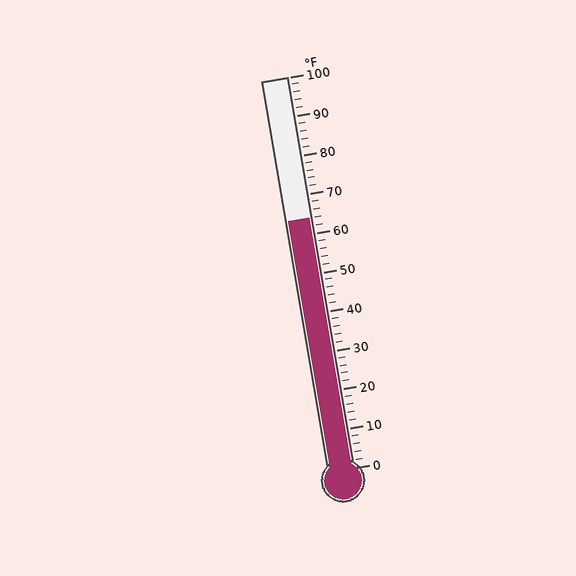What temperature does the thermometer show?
The thermometer shows approximately 64°F.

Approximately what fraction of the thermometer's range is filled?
The thermometer is filled to approximately 65% of its range.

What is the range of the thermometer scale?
The thermometer scale ranges from 0°F to 100°F.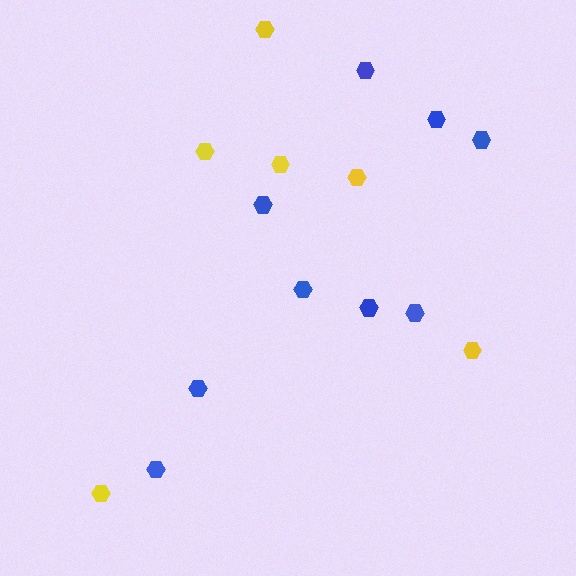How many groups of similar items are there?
There are 2 groups: one group of yellow hexagons (6) and one group of blue hexagons (9).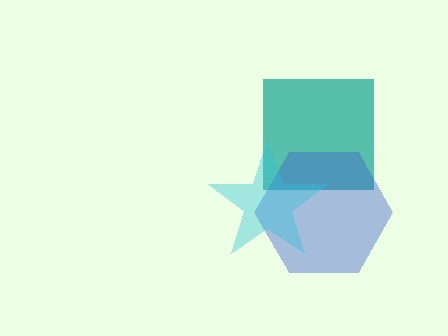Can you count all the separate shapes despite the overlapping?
Yes, there are 3 separate shapes.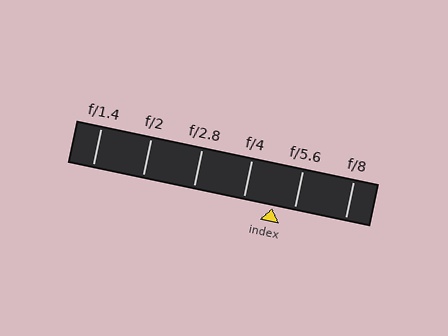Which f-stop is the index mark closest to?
The index mark is closest to f/5.6.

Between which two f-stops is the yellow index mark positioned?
The index mark is between f/4 and f/5.6.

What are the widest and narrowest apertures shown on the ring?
The widest aperture shown is f/1.4 and the narrowest is f/8.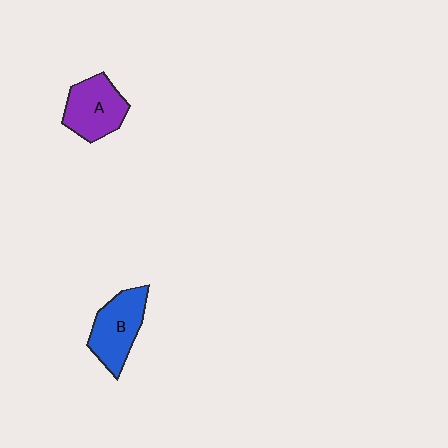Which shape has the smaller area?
Shape A (purple).